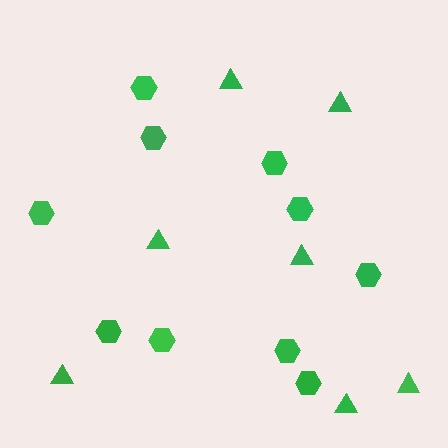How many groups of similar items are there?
There are 2 groups: one group of hexagons (10) and one group of triangles (7).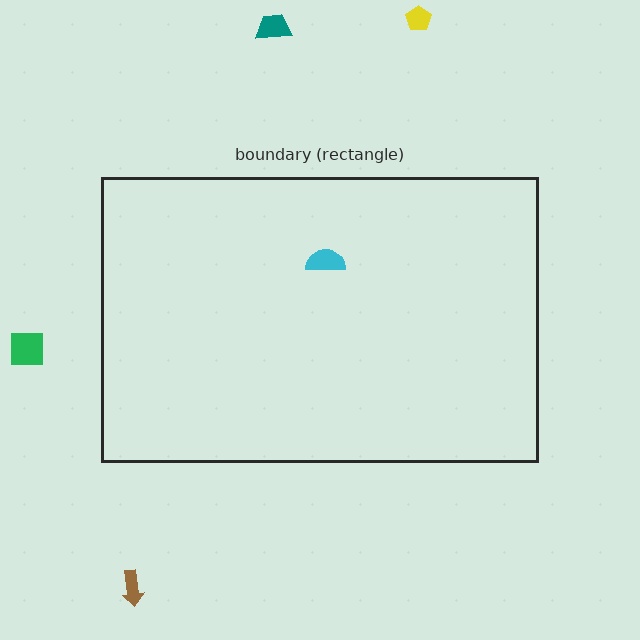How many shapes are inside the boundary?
1 inside, 4 outside.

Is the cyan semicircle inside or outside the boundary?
Inside.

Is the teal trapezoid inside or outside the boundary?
Outside.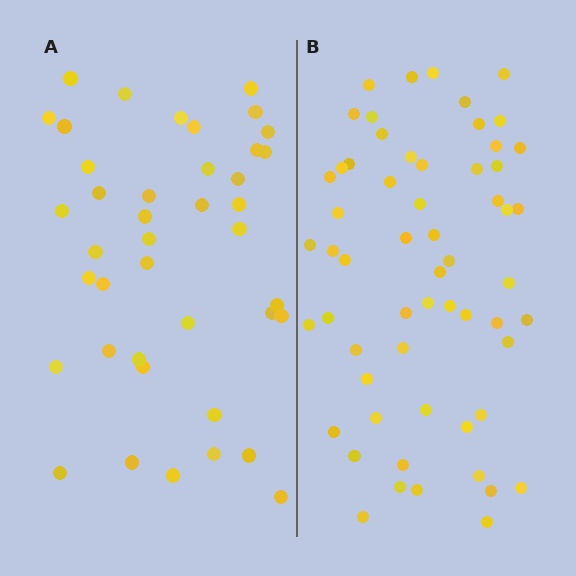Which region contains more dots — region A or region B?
Region B (the right region) has more dots.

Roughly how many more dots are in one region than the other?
Region B has approximately 20 more dots than region A.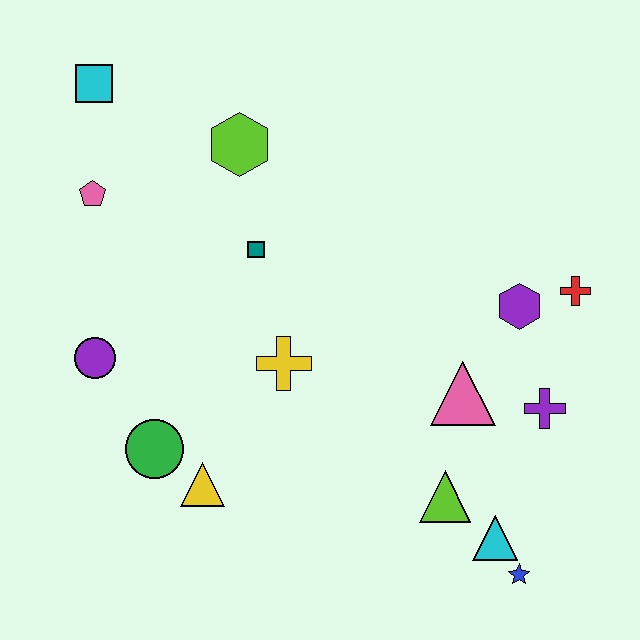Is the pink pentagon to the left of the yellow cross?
Yes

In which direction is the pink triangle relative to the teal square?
The pink triangle is to the right of the teal square.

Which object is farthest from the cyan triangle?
The cyan square is farthest from the cyan triangle.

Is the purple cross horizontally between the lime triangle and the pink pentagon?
No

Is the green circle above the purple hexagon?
No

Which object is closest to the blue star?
The cyan triangle is closest to the blue star.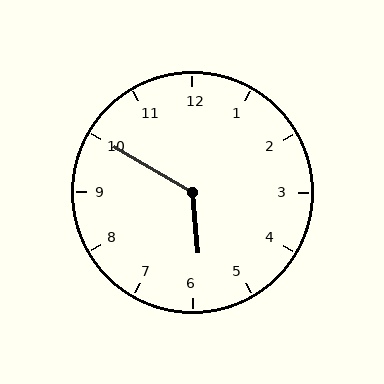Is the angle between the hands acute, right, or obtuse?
It is obtuse.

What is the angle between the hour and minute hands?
Approximately 125 degrees.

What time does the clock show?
5:50.